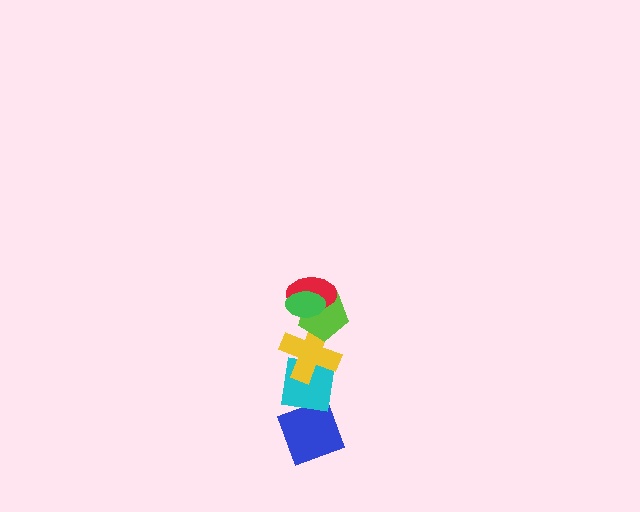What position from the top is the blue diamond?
The blue diamond is 6th from the top.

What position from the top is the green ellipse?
The green ellipse is 1st from the top.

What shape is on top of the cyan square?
The yellow cross is on top of the cyan square.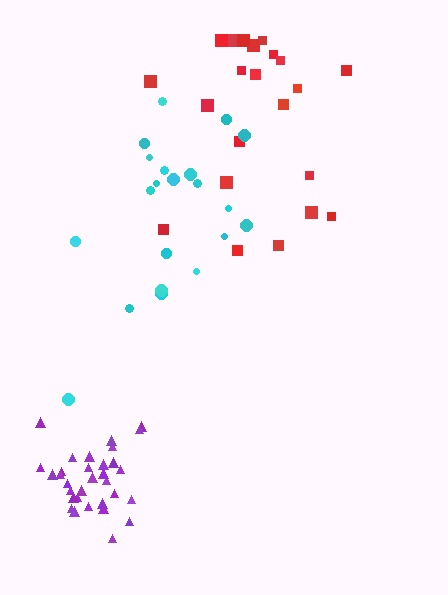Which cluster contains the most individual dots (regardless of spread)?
Purple (32).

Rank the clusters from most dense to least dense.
purple, red, cyan.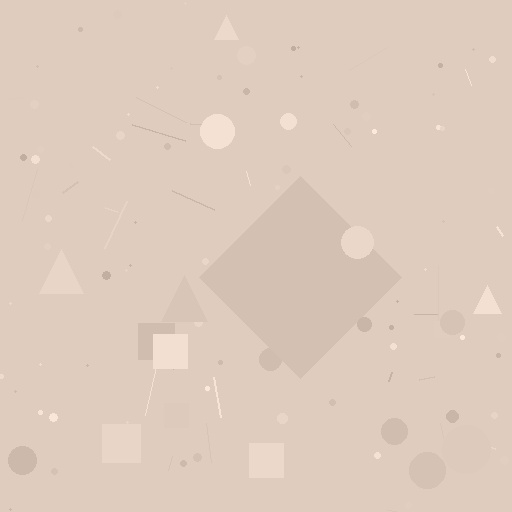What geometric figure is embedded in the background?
A diamond is embedded in the background.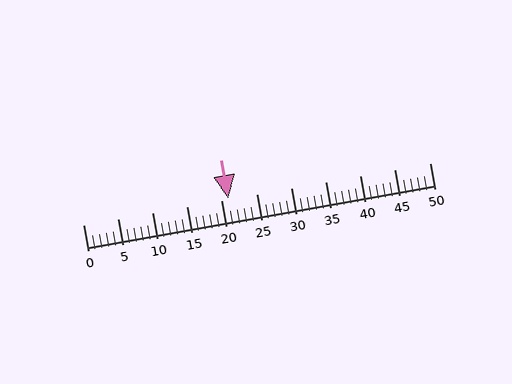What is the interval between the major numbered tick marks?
The major tick marks are spaced 5 units apart.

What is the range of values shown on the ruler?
The ruler shows values from 0 to 50.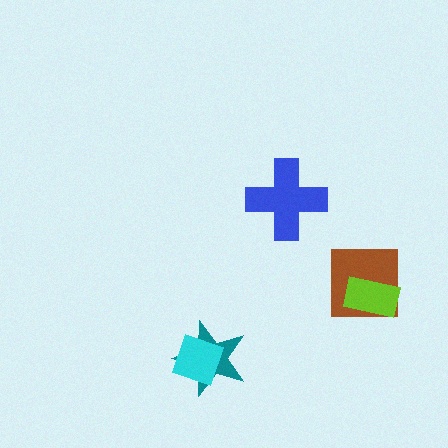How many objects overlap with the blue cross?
0 objects overlap with the blue cross.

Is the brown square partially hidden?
Yes, it is partially covered by another shape.